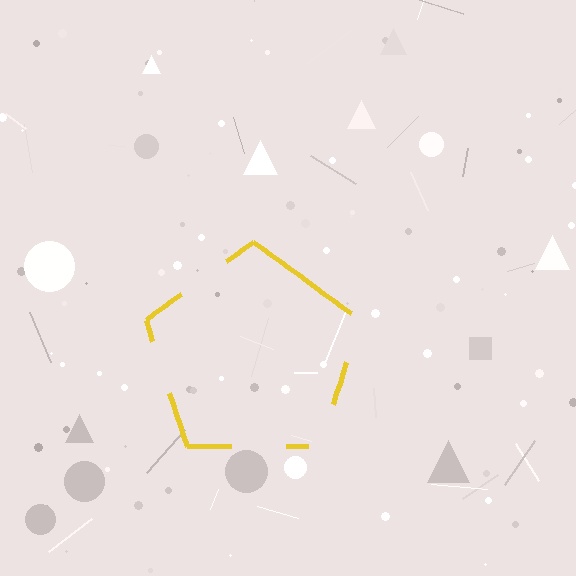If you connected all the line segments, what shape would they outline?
They would outline a pentagon.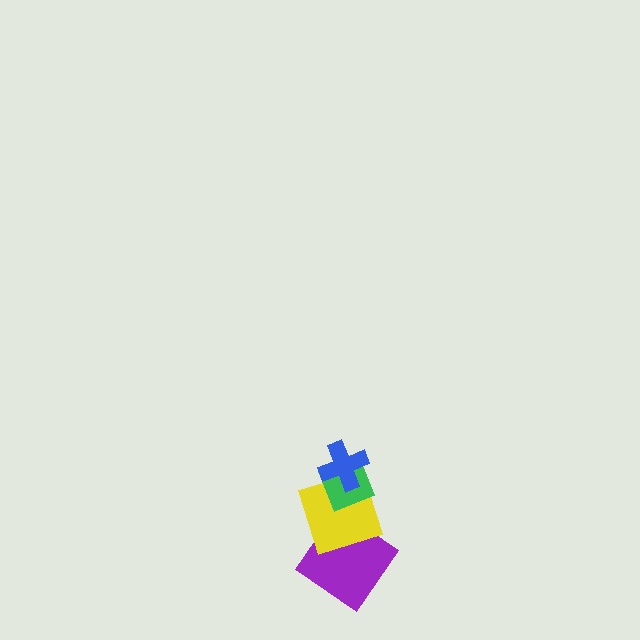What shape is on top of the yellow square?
The green diamond is on top of the yellow square.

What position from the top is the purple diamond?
The purple diamond is 4th from the top.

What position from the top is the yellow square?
The yellow square is 3rd from the top.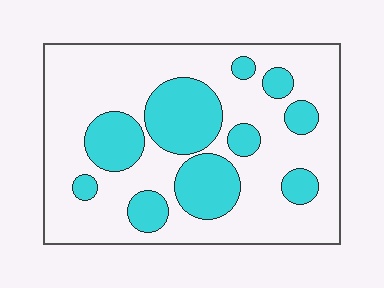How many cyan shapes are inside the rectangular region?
10.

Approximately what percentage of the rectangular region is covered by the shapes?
Approximately 30%.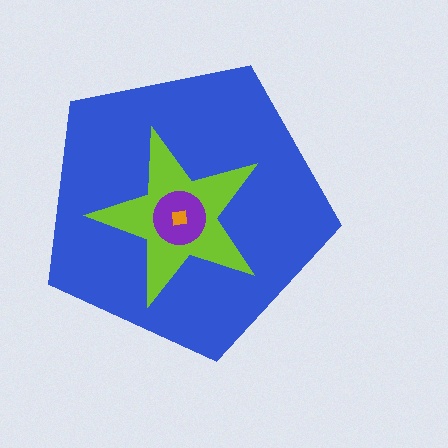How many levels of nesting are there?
4.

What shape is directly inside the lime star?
The purple circle.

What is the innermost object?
The orange square.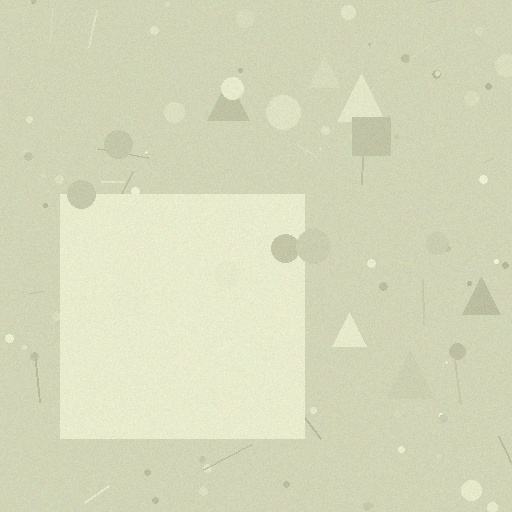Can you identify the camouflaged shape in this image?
The camouflaged shape is a square.